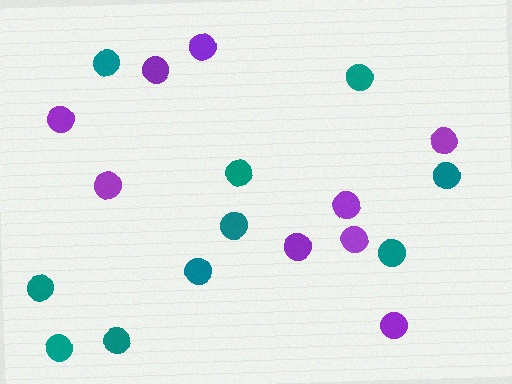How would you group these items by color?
There are 2 groups: one group of teal circles (10) and one group of purple circles (9).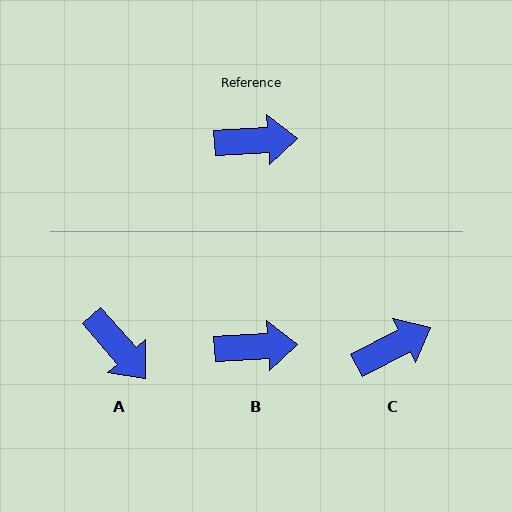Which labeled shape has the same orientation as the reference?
B.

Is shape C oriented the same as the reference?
No, it is off by about 24 degrees.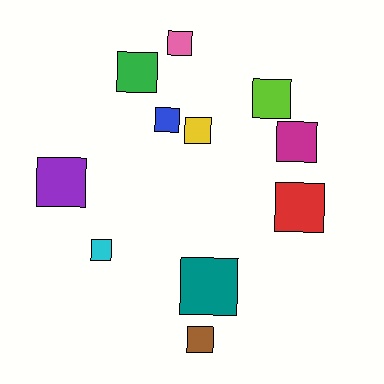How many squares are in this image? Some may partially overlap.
There are 11 squares.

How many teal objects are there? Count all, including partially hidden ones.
There is 1 teal object.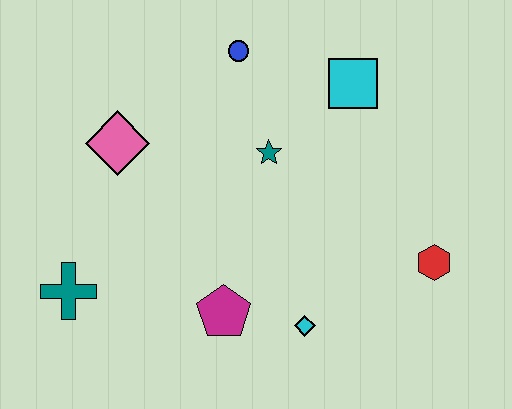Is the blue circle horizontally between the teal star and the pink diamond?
Yes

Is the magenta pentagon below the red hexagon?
Yes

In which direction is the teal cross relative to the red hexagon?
The teal cross is to the left of the red hexagon.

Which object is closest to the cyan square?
The teal star is closest to the cyan square.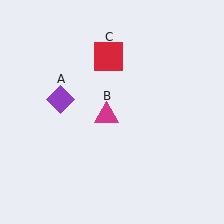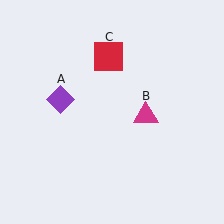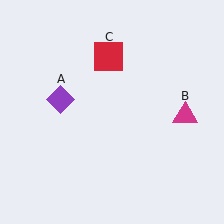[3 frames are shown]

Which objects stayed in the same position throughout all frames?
Purple diamond (object A) and red square (object C) remained stationary.